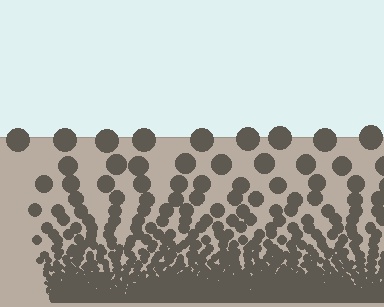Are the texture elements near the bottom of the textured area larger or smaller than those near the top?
Smaller. The gradient is inverted — elements near the bottom are smaller and denser.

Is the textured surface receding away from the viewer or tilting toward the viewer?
The surface appears to tilt toward the viewer. Texture elements get larger and sparser toward the top.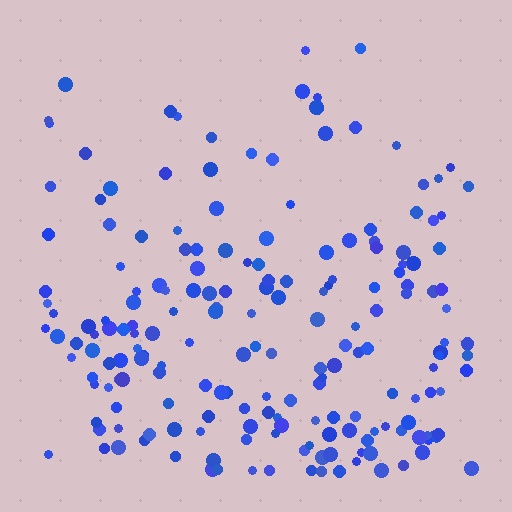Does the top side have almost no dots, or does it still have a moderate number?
Still a moderate number, just noticeably fewer than the bottom.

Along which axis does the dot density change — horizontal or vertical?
Vertical.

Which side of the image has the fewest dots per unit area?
The top.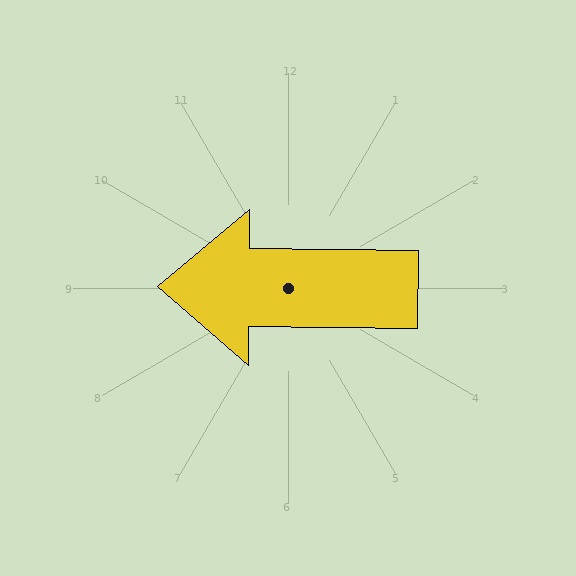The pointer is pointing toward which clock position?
Roughly 9 o'clock.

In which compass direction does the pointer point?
West.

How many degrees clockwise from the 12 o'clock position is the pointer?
Approximately 271 degrees.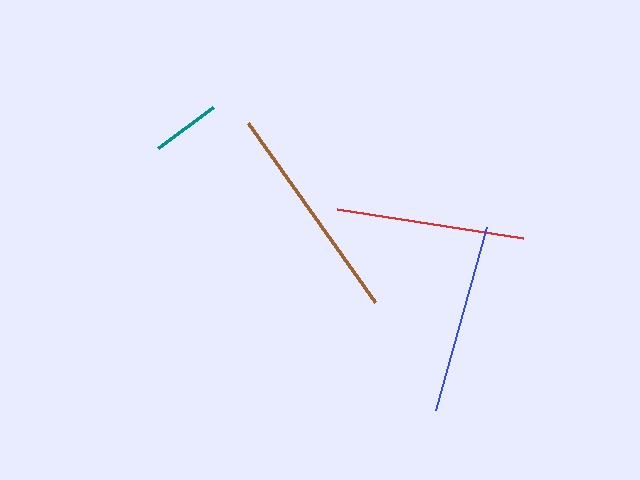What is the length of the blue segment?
The blue segment is approximately 190 pixels long.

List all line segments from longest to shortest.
From longest to shortest: brown, blue, red, teal.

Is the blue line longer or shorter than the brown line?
The brown line is longer than the blue line.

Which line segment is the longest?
The brown line is the longest at approximately 219 pixels.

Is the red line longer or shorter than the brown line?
The brown line is longer than the red line.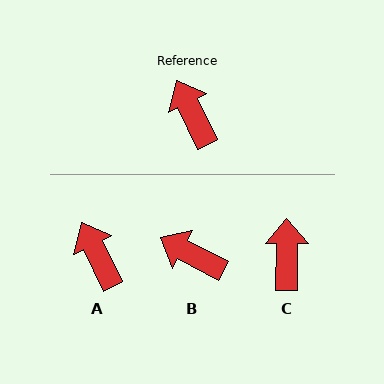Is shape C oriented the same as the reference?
No, it is off by about 26 degrees.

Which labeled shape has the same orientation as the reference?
A.